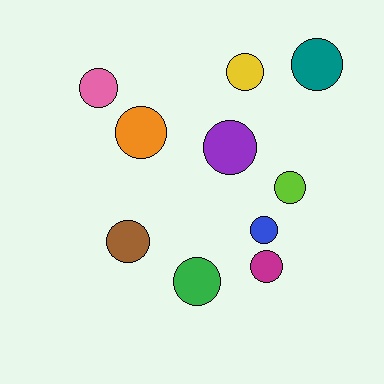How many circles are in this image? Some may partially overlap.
There are 10 circles.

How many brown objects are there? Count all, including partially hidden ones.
There is 1 brown object.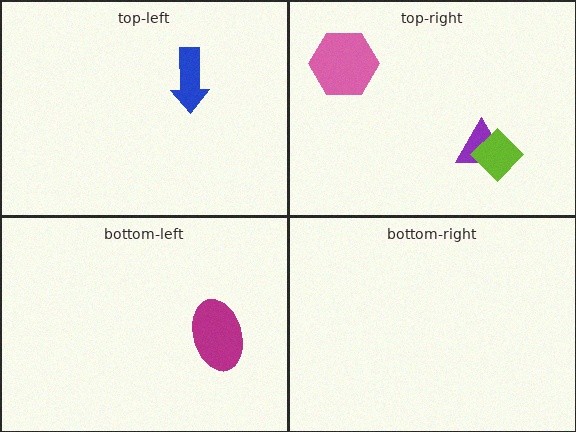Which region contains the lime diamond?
The top-right region.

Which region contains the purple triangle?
The top-right region.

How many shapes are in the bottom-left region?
1.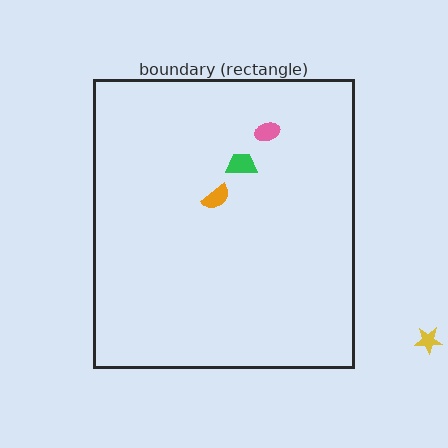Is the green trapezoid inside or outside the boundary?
Inside.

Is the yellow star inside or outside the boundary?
Outside.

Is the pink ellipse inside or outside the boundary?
Inside.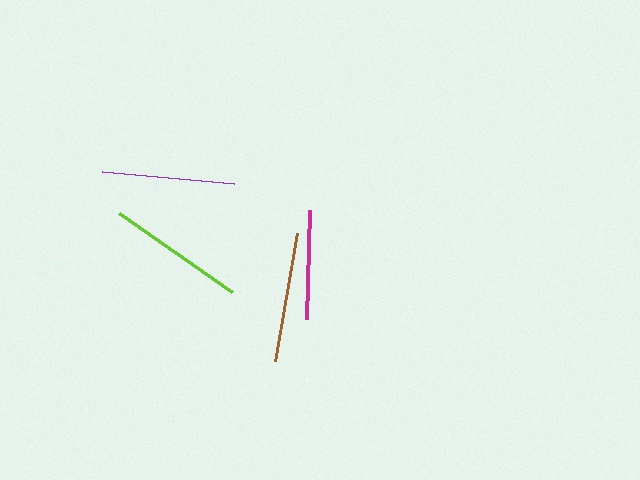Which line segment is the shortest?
The magenta line is the shortest at approximately 109 pixels.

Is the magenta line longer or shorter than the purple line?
The purple line is longer than the magenta line.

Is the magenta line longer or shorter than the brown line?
The brown line is longer than the magenta line.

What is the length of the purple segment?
The purple segment is approximately 132 pixels long.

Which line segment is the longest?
The lime line is the longest at approximately 137 pixels.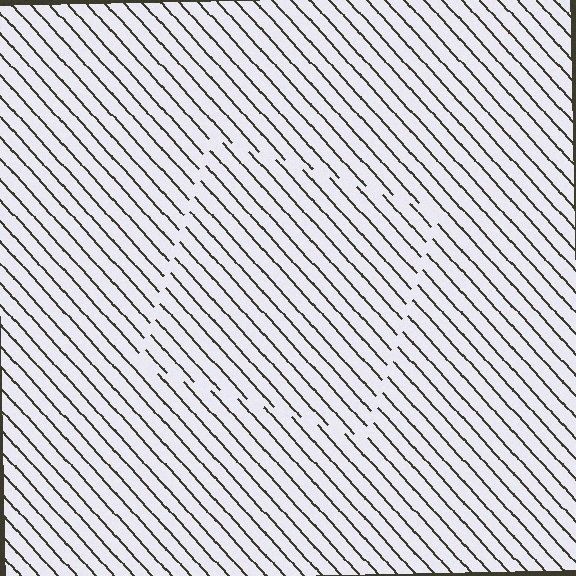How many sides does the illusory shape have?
4 sides — the line-ends trace a square.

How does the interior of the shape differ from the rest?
The interior of the shape contains the same grating, shifted by half a period — the contour is defined by the phase discontinuity where line-ends from the inner and outer gratings abut.